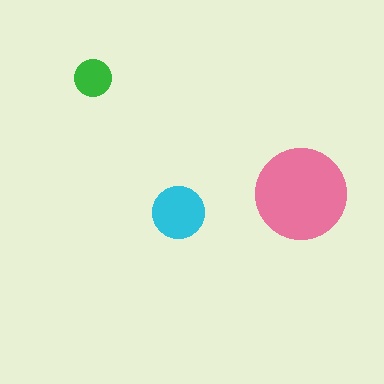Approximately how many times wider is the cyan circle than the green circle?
About 1.5 times wider.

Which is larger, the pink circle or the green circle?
The pink one.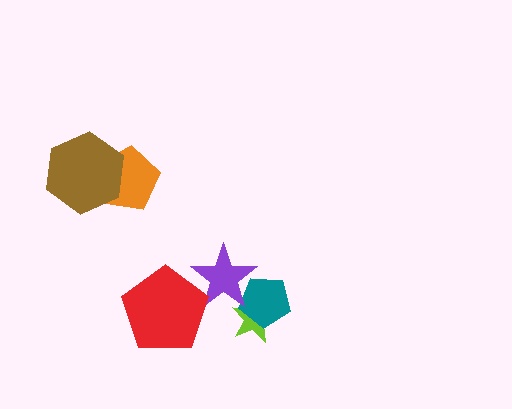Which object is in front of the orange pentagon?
The brown hexagon is in front of the orange pentagon.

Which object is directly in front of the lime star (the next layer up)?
The teal pentagon is directly in front of the lime star.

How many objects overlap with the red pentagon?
1 object overlaps with the red pentagon.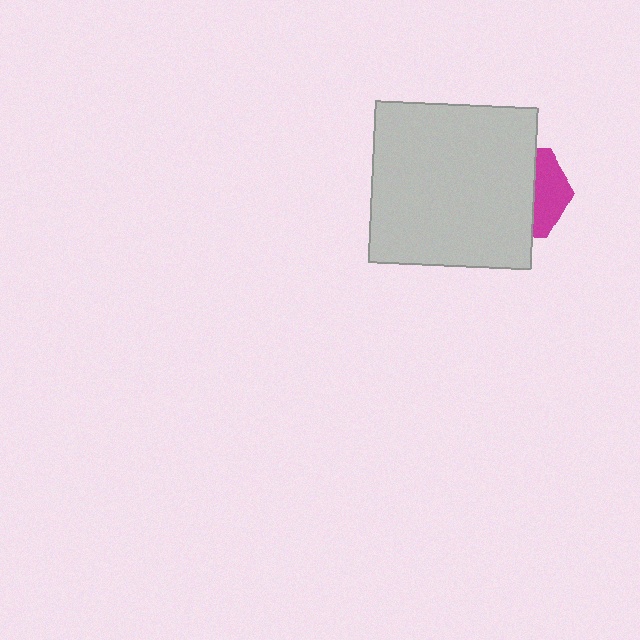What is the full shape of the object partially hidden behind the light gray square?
The partially hidden object is a magenta hexagon.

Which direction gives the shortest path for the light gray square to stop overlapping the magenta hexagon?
Moving left gives the shortest separation.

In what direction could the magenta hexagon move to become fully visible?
The magenta hexagon could move right. That would shift it out from behind the light gray square entirely.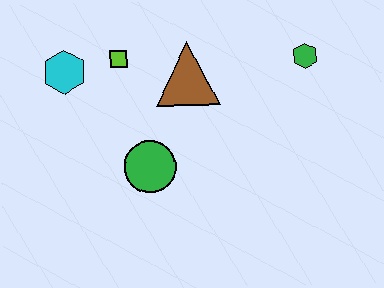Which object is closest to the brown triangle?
The lime square is closest to the brown triangle.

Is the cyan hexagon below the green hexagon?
Yes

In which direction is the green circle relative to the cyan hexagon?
The green circle is below the cyan hexagon.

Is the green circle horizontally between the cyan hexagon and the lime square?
No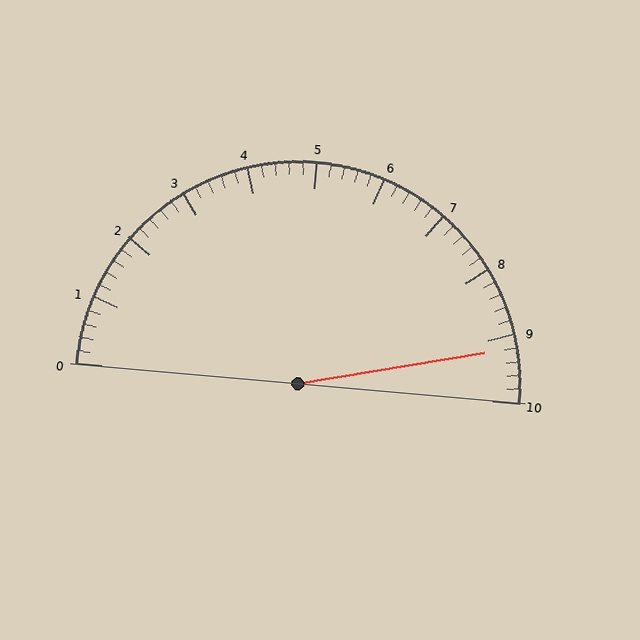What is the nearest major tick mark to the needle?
The nearest major tick mark is 9.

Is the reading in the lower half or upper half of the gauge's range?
The reading is in the upper half of the range (0 to 10).